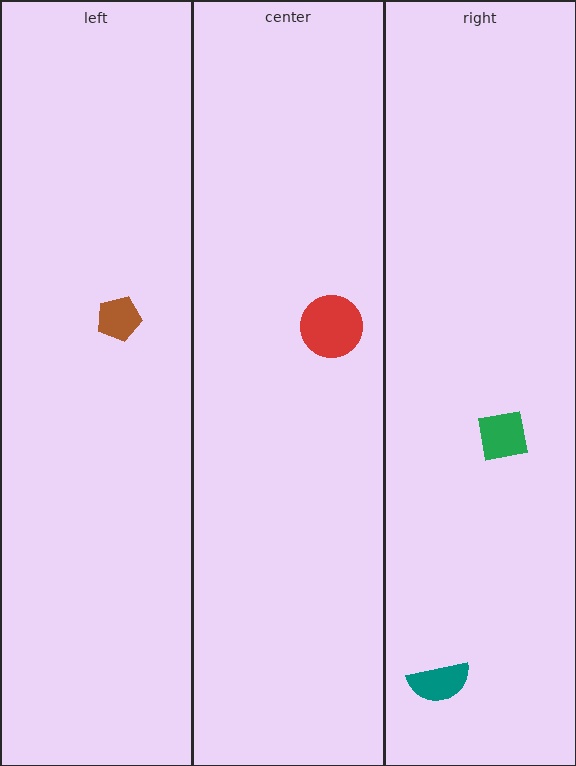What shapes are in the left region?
The brown pentagon.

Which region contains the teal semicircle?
The right region.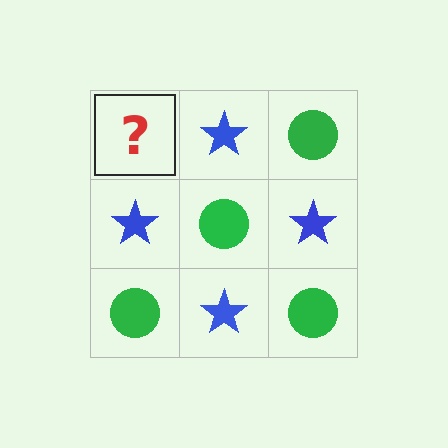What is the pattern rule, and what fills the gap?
The rule is that it alternates green circle and blue star in a checkerboard pattern. The gap should be filled with a green circle.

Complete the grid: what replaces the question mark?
The question mark should be replaced with a green circle.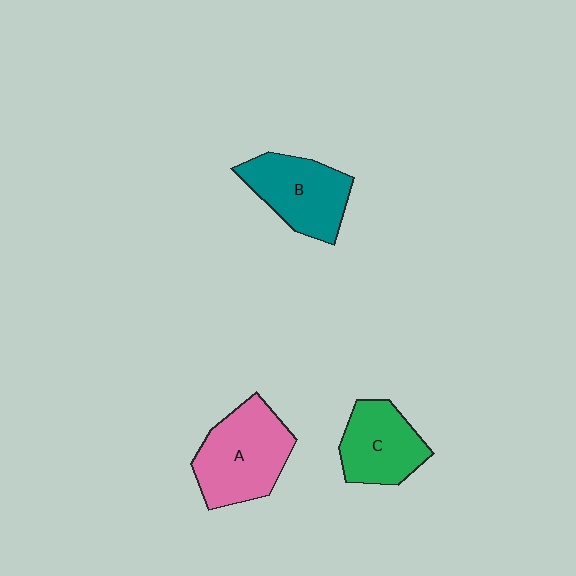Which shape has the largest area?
Shape A (pink).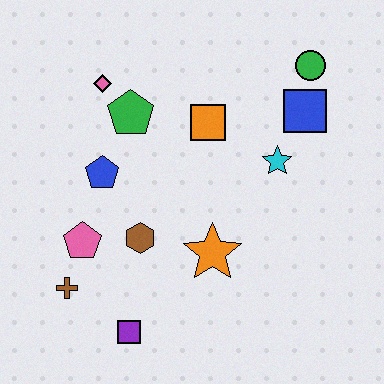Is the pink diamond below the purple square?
No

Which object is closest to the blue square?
The green circle is closest to the blue square.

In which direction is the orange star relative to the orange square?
The orange star is below the orange square.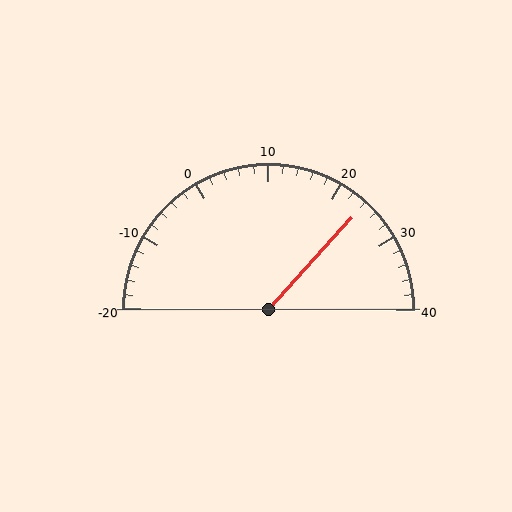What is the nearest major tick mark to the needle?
The nearest major tick mark is 20.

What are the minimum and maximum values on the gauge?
The gauge ranges from -20 to 40.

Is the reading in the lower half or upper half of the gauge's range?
The reading is in the upper half of the range (-20 to 40).